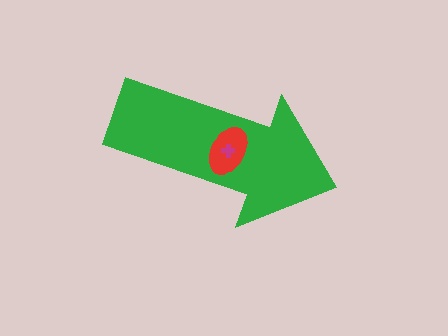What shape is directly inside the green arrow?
The red ellipse.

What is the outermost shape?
The green arrow.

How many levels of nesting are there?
3.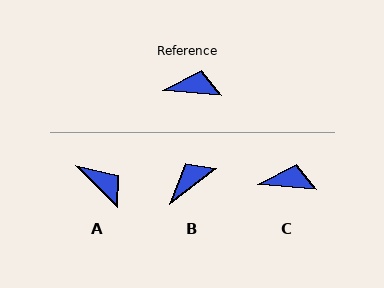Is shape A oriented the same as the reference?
No, it is off by about 40 degrees.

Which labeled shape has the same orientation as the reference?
C.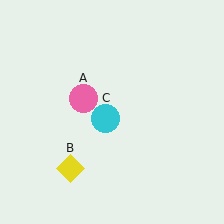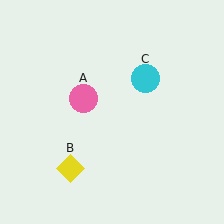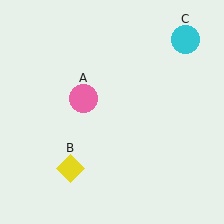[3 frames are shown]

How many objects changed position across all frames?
1 object changed position: cyan circle (object C).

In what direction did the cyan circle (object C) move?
The cyan circle (object C) moved up and to the right.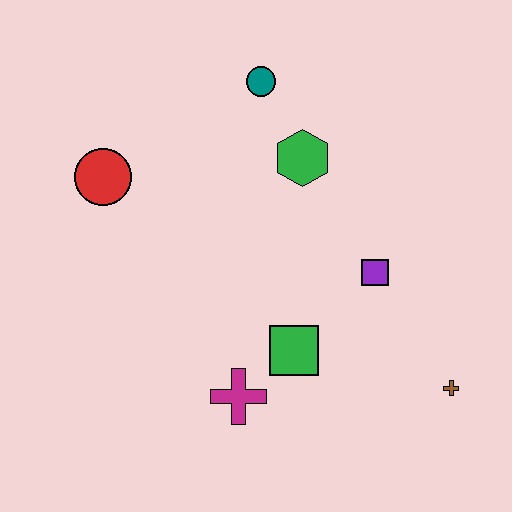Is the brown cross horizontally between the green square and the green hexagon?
No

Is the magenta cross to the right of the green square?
No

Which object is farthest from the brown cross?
The red circle is farthest from the brown cross.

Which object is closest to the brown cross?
The purple square is closest to the brown cross.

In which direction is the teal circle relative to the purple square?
The teal circle is above the purple square.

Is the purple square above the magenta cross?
Yes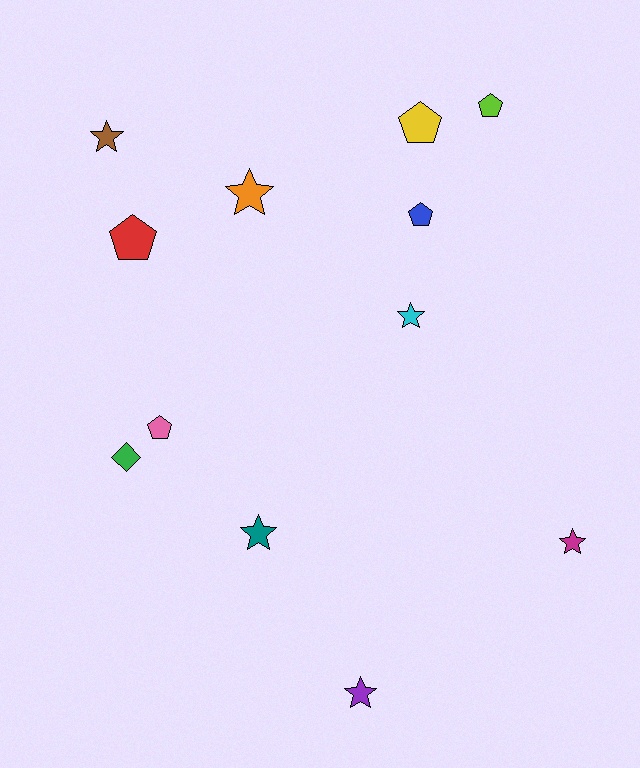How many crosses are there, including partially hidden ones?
There are no crosses.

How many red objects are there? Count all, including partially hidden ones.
There is 1 red object.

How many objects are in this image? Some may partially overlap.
There are 12 objects.